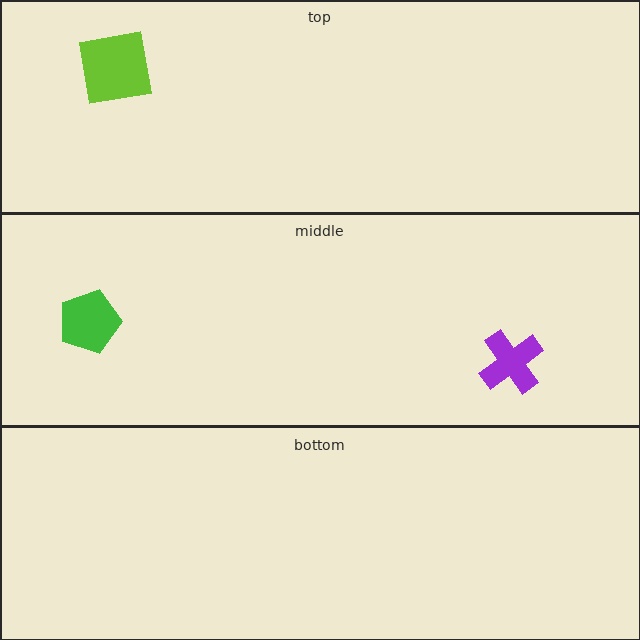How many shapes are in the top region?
1.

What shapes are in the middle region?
The purple cross, the green pentagon.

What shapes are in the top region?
The lime square.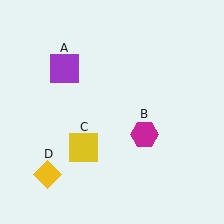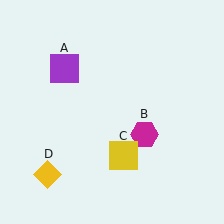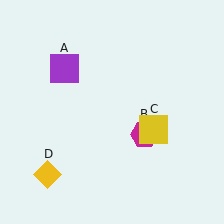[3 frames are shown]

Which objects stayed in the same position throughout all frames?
Purple square (object A) and magenta hexagon (object B) and yellow diamond (object D) remained stationary.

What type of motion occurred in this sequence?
The yellow square (object C) rotated counterclockwise around the center of the scene.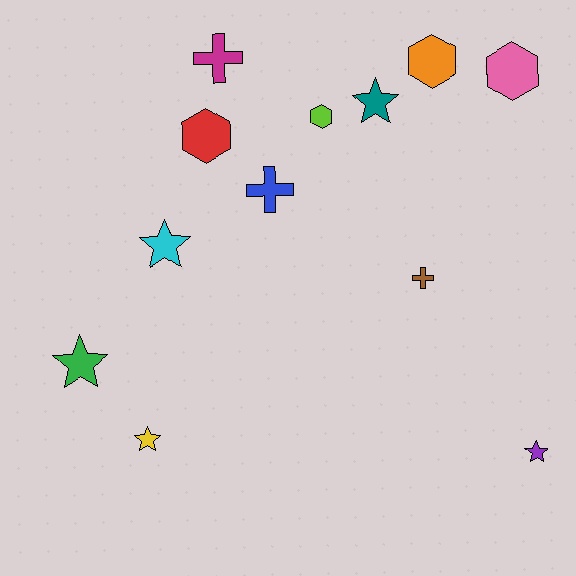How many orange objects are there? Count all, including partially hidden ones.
There is 1 orange object.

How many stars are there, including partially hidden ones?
There are 5 stars.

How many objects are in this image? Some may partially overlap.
There are 12 objects.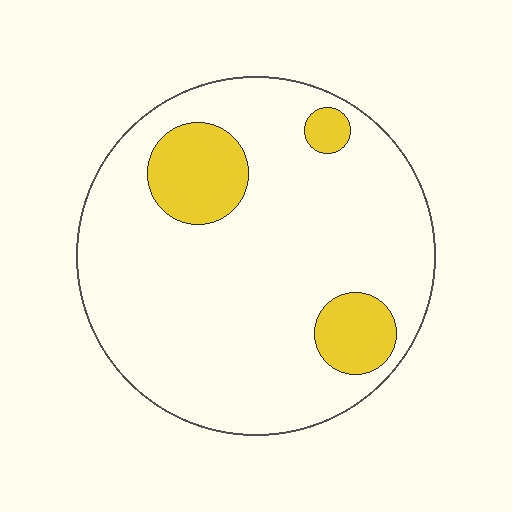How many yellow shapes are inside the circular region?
3.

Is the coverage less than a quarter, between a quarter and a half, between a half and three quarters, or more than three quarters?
Less than a quarter.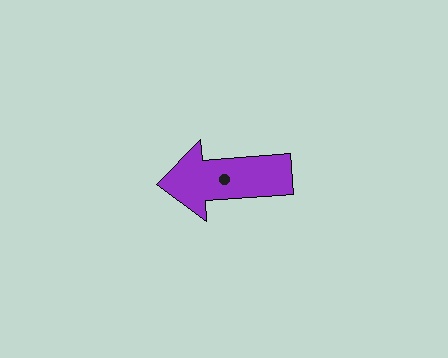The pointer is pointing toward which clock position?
Roughly 9 o'clock.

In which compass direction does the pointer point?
West.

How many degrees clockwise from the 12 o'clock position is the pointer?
Approximately 266 degrees.